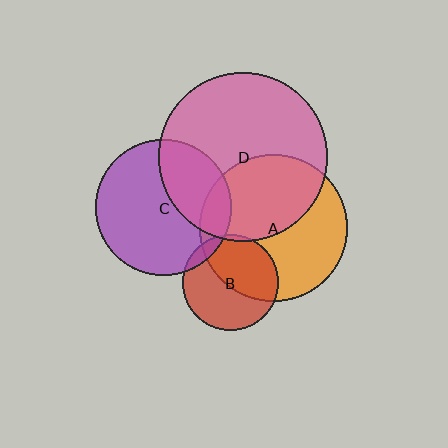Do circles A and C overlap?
Yes.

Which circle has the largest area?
Circle D (pink).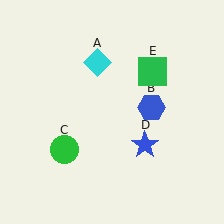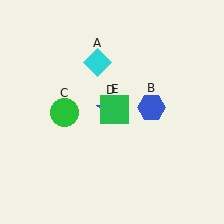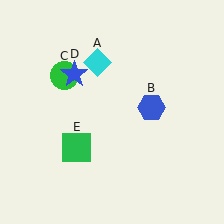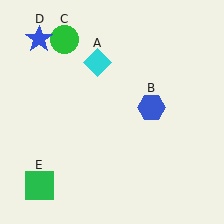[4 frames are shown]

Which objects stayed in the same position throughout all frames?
Cyan diamond (object A) and blue hexagon (object B) remained stationary.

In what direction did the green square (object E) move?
The green square (object E) moved down and to the left.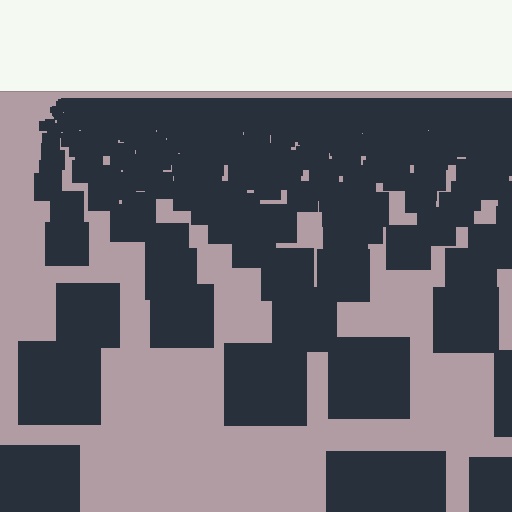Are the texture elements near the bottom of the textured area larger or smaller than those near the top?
Larger. Near the bottom, elements are closer to the viewer and appear at a bigger on-screen size.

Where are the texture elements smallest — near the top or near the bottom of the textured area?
Near the top.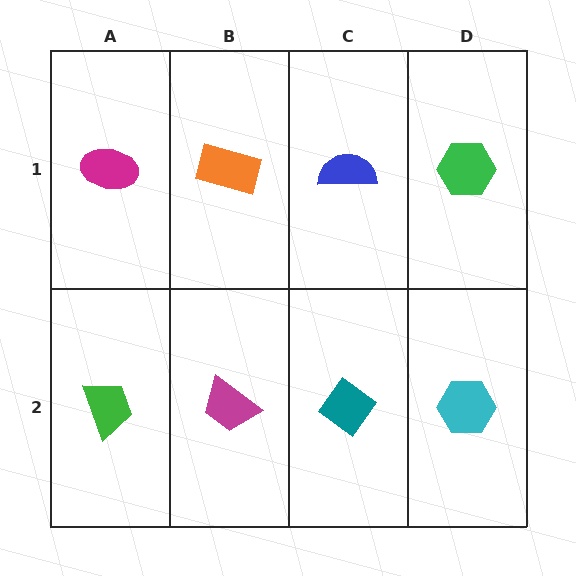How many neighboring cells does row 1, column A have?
2.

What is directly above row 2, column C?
A blue semicircle.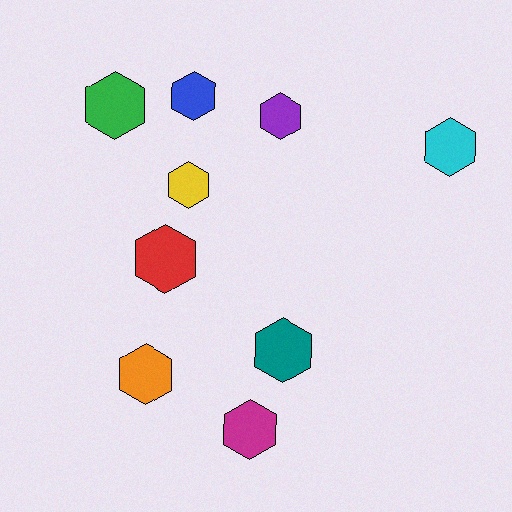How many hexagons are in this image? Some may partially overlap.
There are 9 hexagons.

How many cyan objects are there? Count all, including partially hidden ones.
There is 1 cyan object.